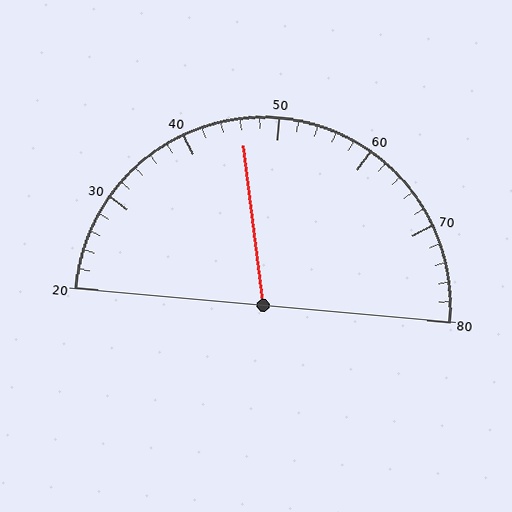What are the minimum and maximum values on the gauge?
The gauge ranges from 20 to 80.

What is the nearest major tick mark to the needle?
The nearest major tick mark is 50.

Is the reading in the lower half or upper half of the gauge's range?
The reading is in the lower half of the range (20 to 80).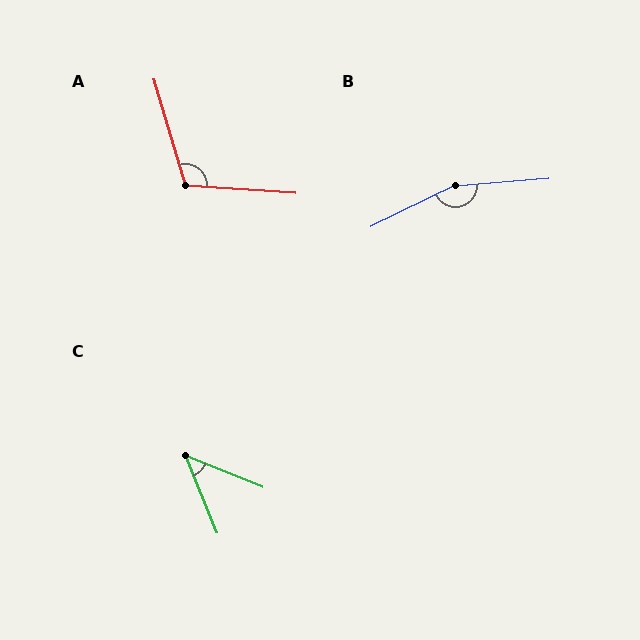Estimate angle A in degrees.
Approximately 110 degrees.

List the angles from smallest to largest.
C (46°), A (110°), B (159°).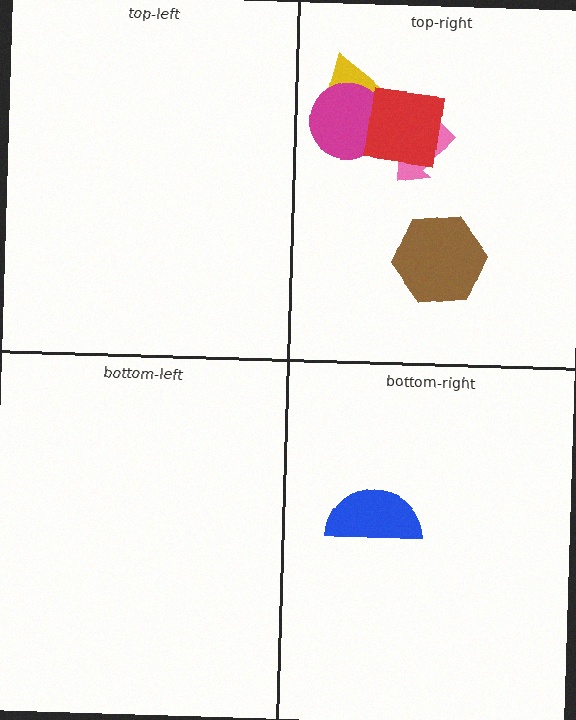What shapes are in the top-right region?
The pink arrow, the brown hexagon, the yellow trapezoid, the magenta circle, the red square.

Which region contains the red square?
The top-right region.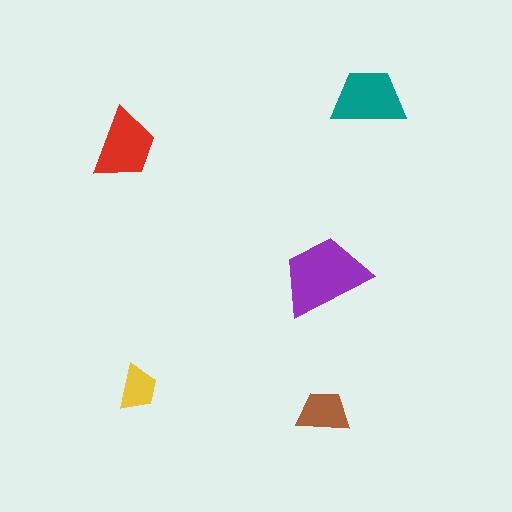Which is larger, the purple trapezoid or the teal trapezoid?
The purple one.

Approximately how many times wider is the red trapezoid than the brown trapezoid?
About 1.5 times wider.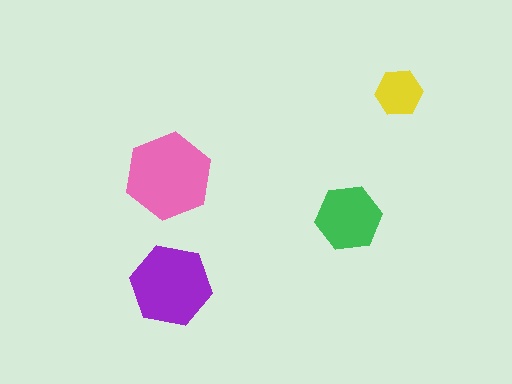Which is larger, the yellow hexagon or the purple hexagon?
The purple one.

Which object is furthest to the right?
The yellow hexagon is rightmost.